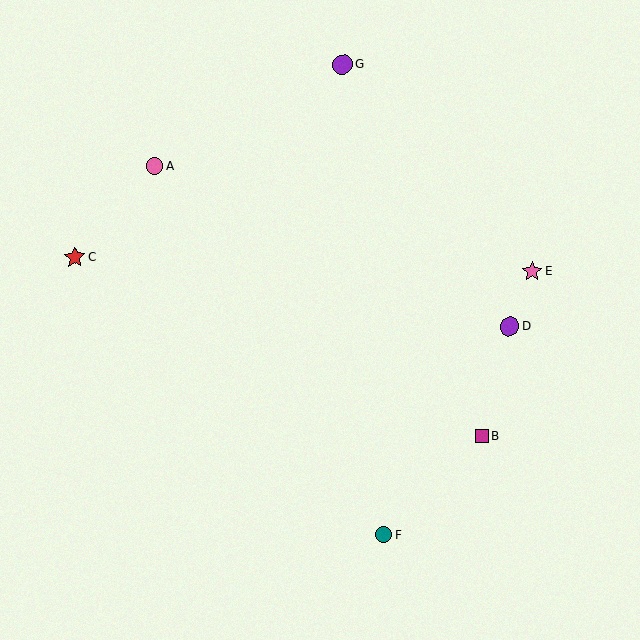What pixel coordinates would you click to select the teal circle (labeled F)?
Click at (384, 535) to select the teal circle F.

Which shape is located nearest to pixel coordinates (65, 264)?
The red star (labeled C) at (74, 257) is nearest to that location.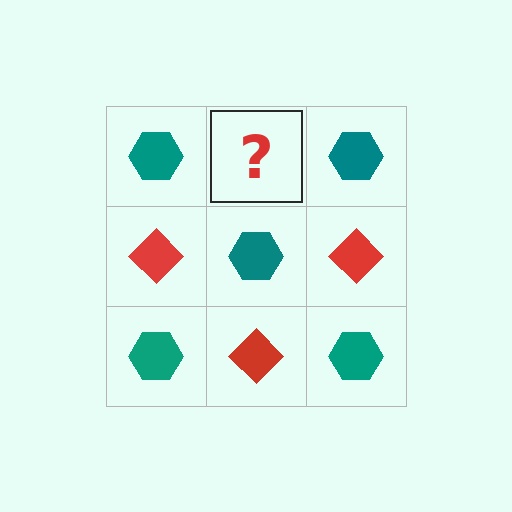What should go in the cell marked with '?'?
The missing cell should contain a red diamond.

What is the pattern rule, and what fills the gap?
The rule is that it alternates teal hexagon and red diamond in a checkerboard pattern. The gap should be filled with a red diamond.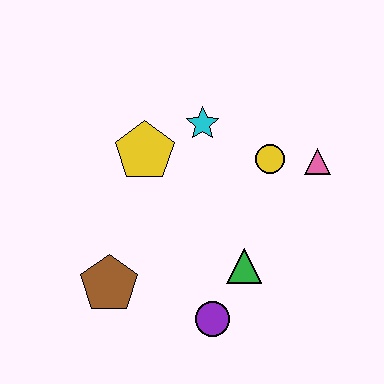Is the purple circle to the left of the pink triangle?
Yes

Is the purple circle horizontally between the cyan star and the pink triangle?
Yes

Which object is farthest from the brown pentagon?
The pink triangle is farthest from the brown pentagon.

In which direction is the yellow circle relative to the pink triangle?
The yellow circle is to the left of the pink triangle.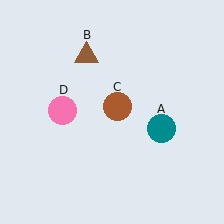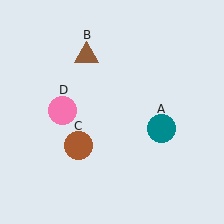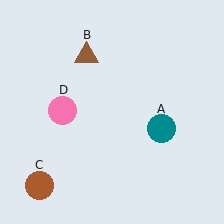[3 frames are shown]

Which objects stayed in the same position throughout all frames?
Teal circle (object A) and brown triangle (object B) and pink circle (object D) remained stationary.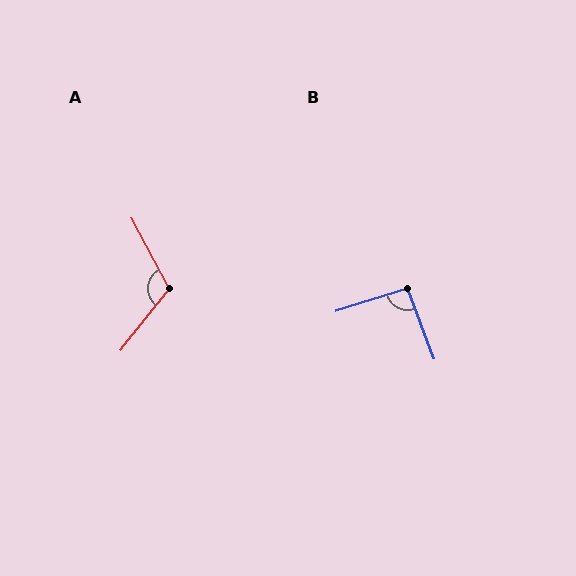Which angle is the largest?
A, at approximately 114 degrees.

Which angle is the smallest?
B, at approximately 93 degrees.